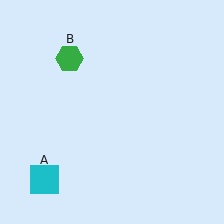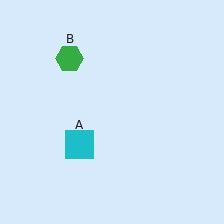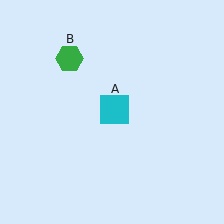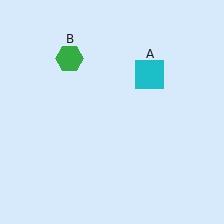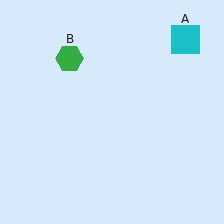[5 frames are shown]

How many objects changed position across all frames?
1 object changed position: cyan square (object A).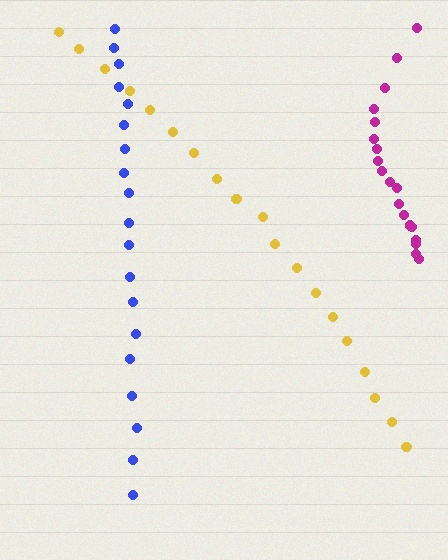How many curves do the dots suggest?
There are 3 distinct paths.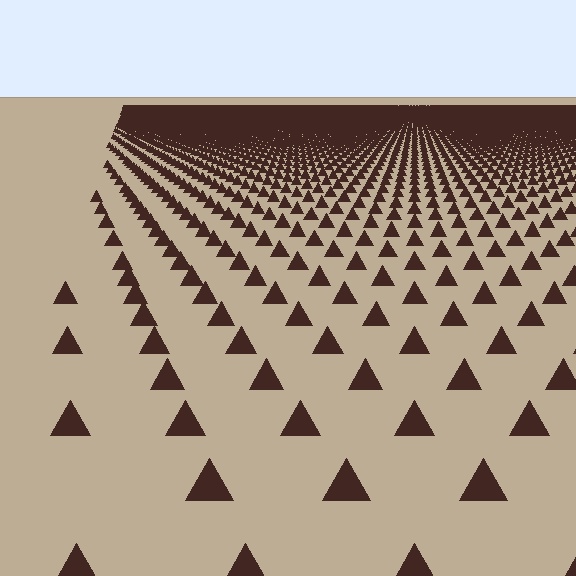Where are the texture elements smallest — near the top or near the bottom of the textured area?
Near the top.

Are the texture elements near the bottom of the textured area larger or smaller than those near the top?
Larger. Near the bottom, elements are closer to the viewer and appear at a bigger on-screen size.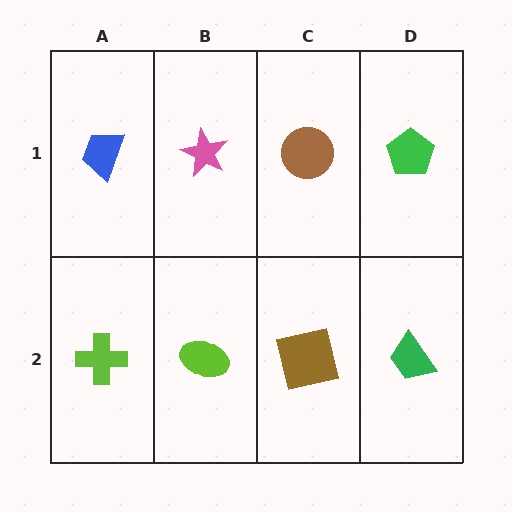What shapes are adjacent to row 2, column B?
A pink star (row 1, column B), a lime cross (row 2, column A), a brown square (row 2, column C).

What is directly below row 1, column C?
A brown square.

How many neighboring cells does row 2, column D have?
2.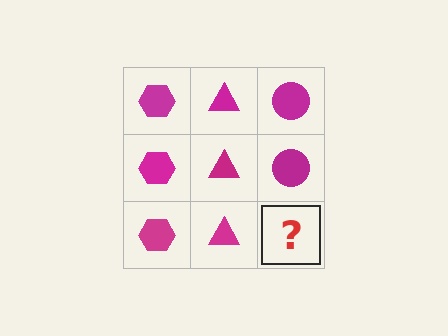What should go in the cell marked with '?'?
The missing cell should contain a magenta circle.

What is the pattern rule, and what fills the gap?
The rule is that each column has a consistent shape. The gap should be filled with a magenta circle.